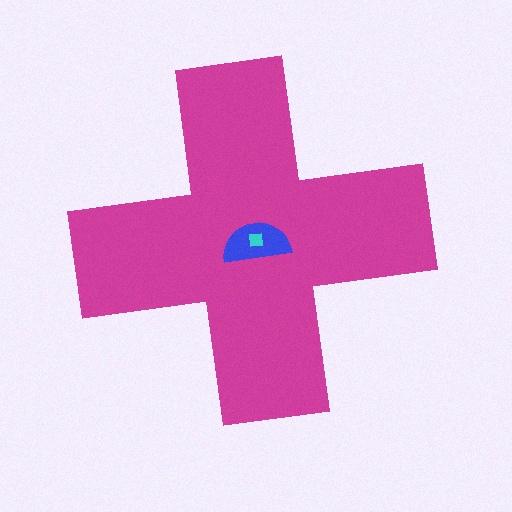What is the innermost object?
The cyan square.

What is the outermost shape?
The magenta cross.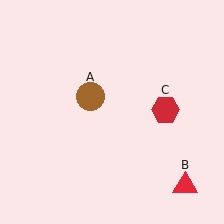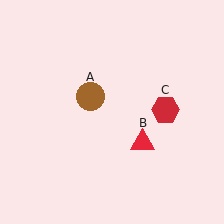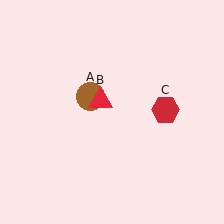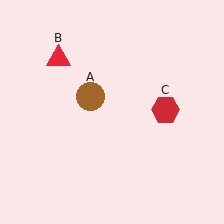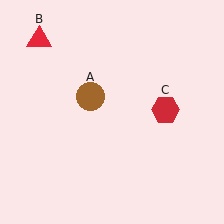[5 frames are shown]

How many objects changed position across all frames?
1 object changed position: red triangle (object B).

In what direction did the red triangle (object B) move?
The red triangle (object B) moved up and to the left.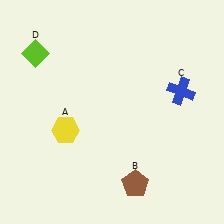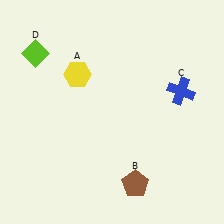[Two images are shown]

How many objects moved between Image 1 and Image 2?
1 object moved between the two images.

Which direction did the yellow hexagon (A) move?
The yellow hexagon (A) moved up.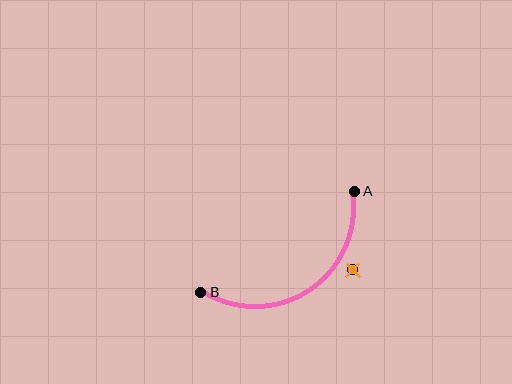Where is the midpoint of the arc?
The arc midpoint is the point on the curve farthest from the straight line joining A and B. It sits below that line.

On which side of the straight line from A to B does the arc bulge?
The arc bulges below the straight line connecting A and B.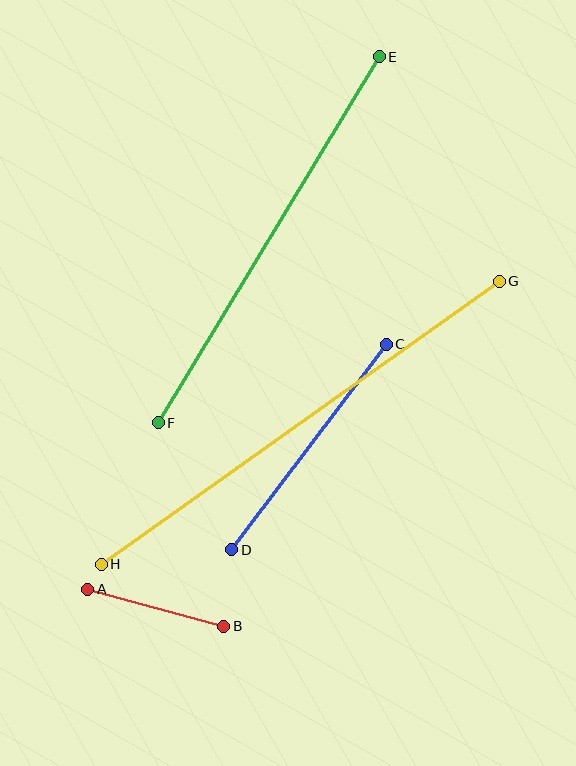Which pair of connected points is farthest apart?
Points G and H are farthest apart.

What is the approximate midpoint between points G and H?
The midpoint is at approximately (300, 423) pixels.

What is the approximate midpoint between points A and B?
The midpoint is at approximately (156, 608) pixels.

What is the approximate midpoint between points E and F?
The midpoint is at approximately (269, 240) pixels.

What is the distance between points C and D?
The distance is approximately 257 pixels.